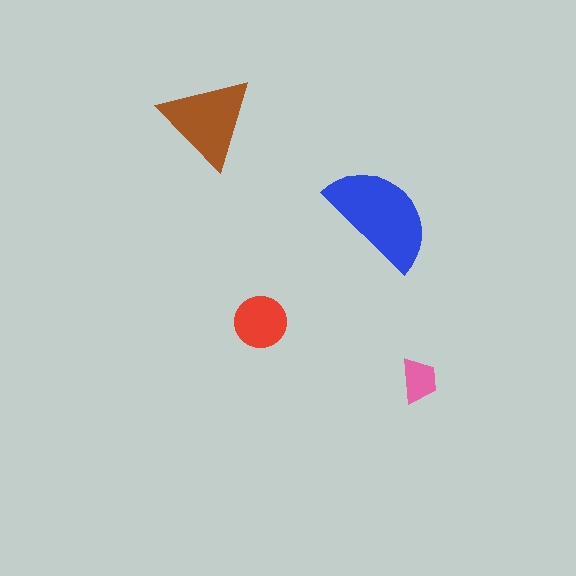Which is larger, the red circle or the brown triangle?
The brown triangle.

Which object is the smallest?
The pink trapezoid.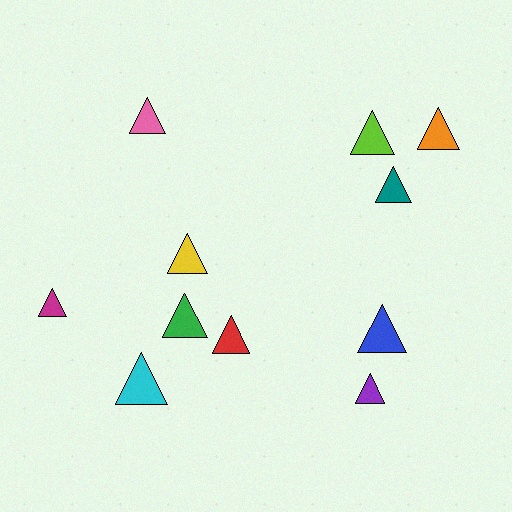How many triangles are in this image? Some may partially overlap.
There are 11 triangles.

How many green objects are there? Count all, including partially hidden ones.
There is 1 green object.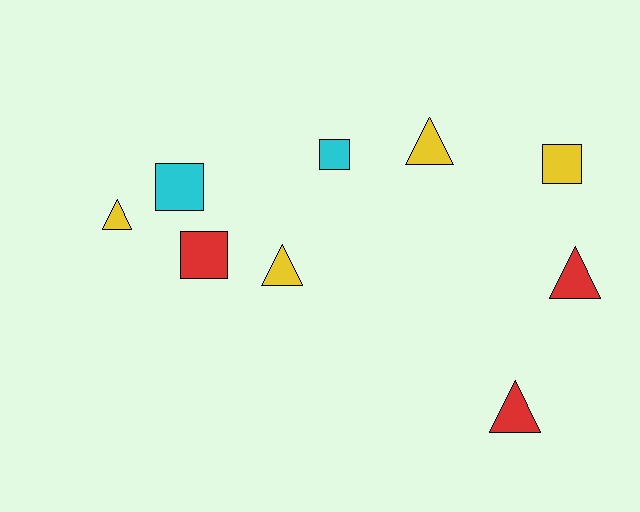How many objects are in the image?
There are 9 objects.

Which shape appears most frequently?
Triangle, with 5 objects.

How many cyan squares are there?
There are 2 cyan squares.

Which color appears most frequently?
Yellow, with 4 objects.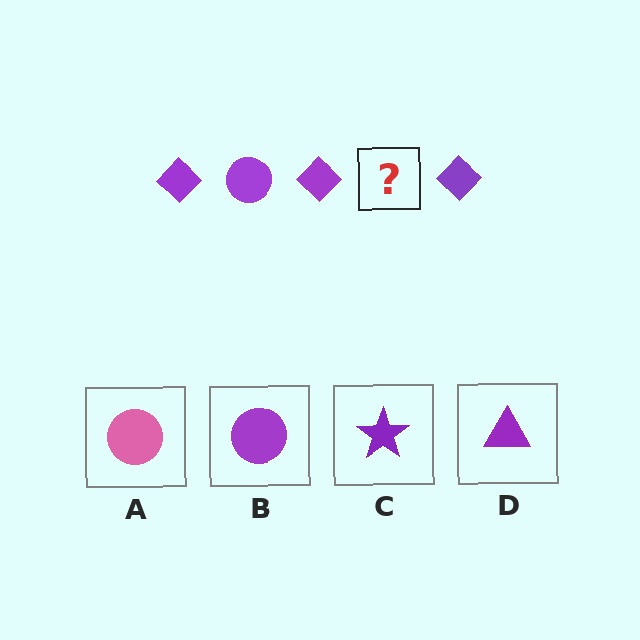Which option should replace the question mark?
Option B.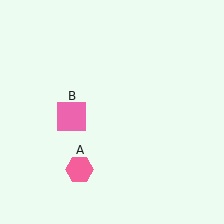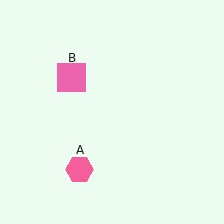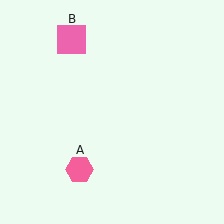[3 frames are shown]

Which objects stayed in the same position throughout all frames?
Pink hexagon (object A) remained stationary.